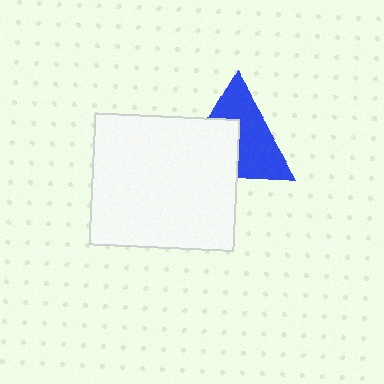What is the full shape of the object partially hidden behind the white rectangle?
The partially hidden object is a blue triangle.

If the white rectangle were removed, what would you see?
You would see the complete blue triangle.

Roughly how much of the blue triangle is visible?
About half of it is visible (roughly 56%).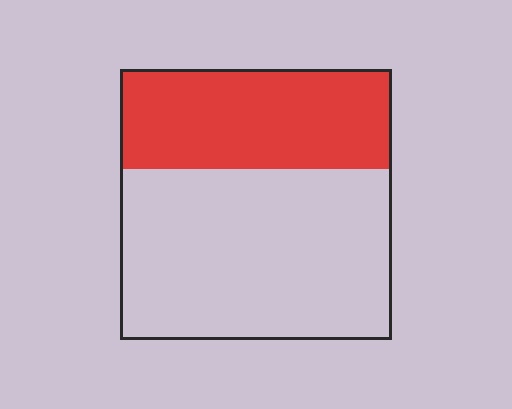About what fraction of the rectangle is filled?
About three eighths (3/8).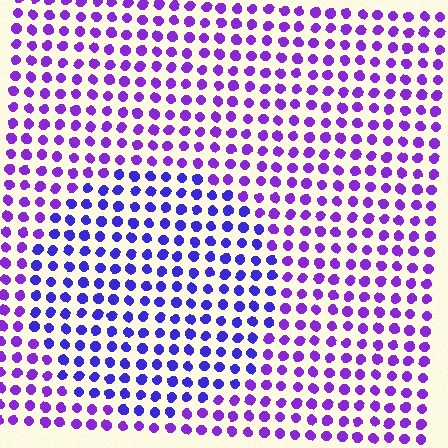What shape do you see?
I see a circle.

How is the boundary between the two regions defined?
The boundary is defined purely by a slight shift in hue (about 28 degrees). Spacing, size, and orientation are identical on both sides.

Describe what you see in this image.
The image is filled with small purple elements in a uniform arrangement. A circle-shaped region is visible where the elements are tinted to a slightly different hue, forming a subtle color boundary.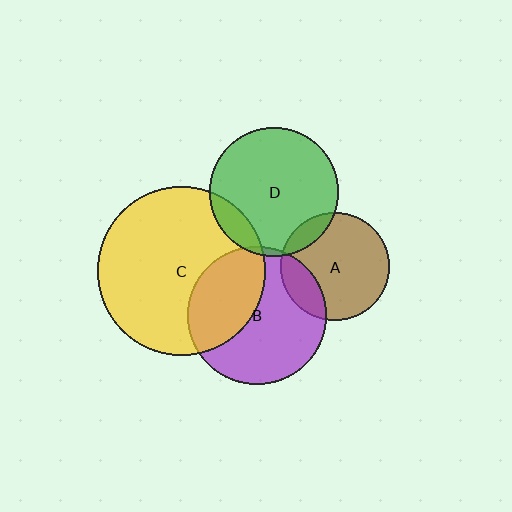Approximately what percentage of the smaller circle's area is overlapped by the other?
Approximately 40%.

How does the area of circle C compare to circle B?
Approximately 1.5 times.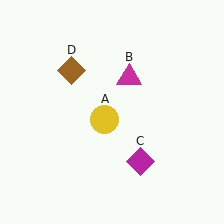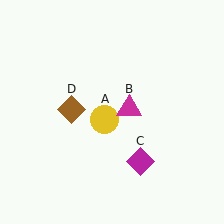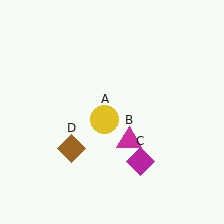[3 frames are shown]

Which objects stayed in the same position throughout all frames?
Yellow circle (object A) and magenta diamond (object C) remained stationary.